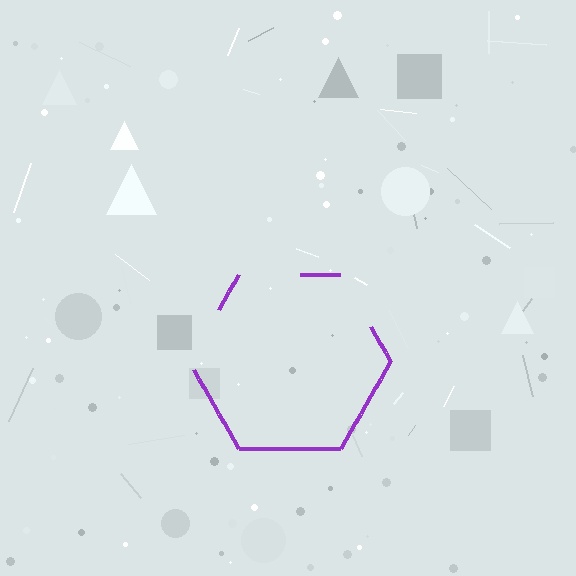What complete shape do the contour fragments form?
The contour fragments form a hexagon.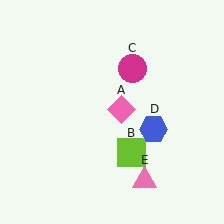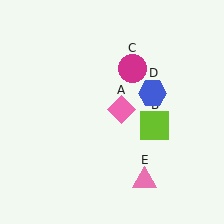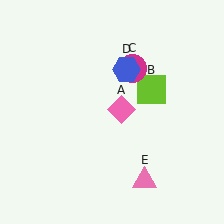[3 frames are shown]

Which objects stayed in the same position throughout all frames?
Pink diamond (object A) and magenta circle (object C) and pink triangle (object E) remained stationary.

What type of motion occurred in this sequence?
The lime square (object B), blue hexagon (object D) rotated counterclockwise around the center of the scene.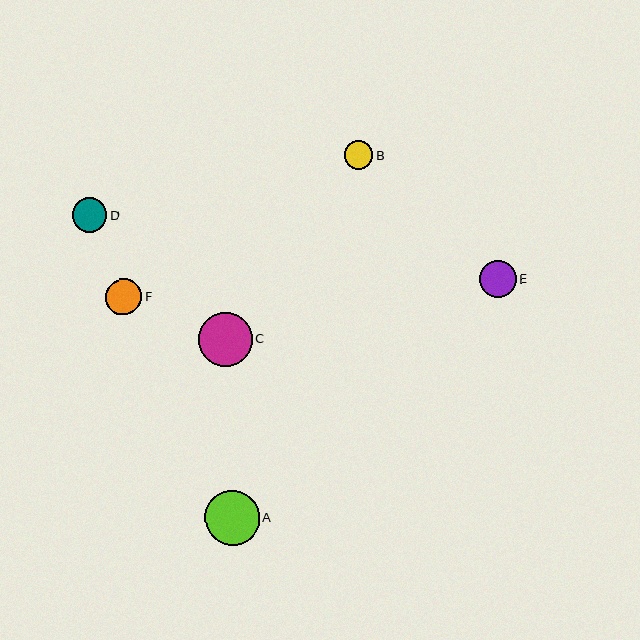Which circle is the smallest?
Circle B is the smallest with a size of approximately 28 pixels.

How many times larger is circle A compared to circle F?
Circle A is approximately 1.5 times the size of circle F.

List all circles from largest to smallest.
From largest to smallest: A, C, E, F, D, B.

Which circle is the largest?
Circle A is the largest with a size of approximately 55 pixels.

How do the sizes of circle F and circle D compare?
Circle F and circle D are approximately the same size.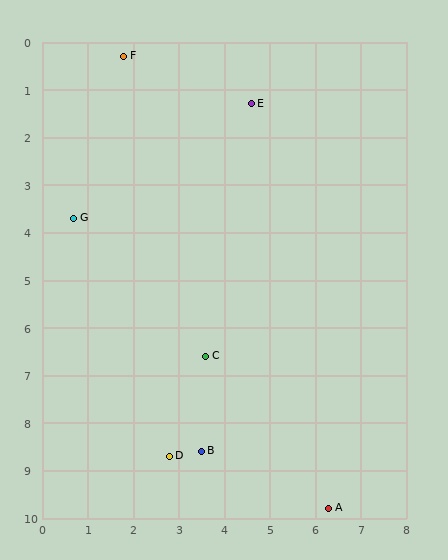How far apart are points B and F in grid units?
Points B and F are about 8.5 grid units apart.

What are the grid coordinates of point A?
Point A is at approximately (6.3, 9.8).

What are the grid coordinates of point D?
Point D is at approximately (2.8, 8.7).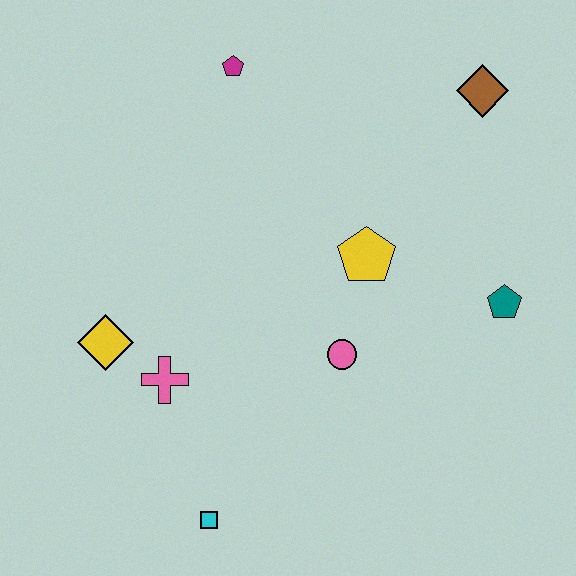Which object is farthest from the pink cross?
The brown diamond is farthest from the pink cross.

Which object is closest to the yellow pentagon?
The pink circle is closest to the yellow pentagon.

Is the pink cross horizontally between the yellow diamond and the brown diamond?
Yes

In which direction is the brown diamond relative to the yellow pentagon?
The brown diamond is above the yellow pentagon.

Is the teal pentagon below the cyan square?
No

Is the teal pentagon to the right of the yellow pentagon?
Yes